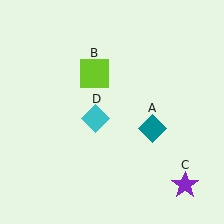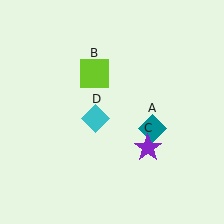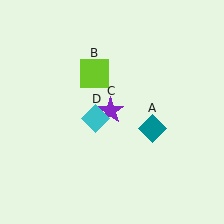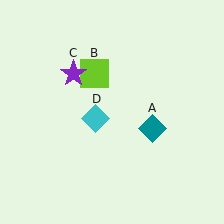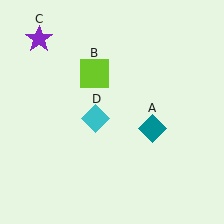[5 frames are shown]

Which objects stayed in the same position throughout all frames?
Teal diamond (object A) and lime square (object B) and cyan diamond (object D) remained stationary.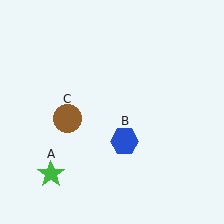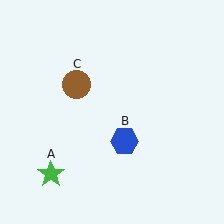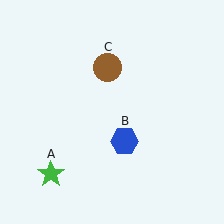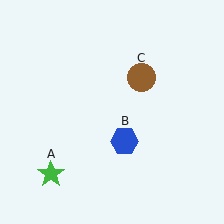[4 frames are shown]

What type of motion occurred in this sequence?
The brown circle (object C) rotated clockwise around the center of the scene.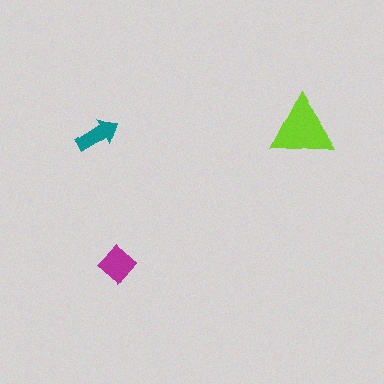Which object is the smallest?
The teal arrow.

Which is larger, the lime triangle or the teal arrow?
The lime triangle.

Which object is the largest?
The lime triangle.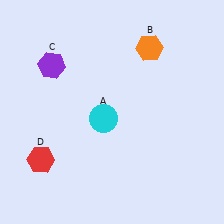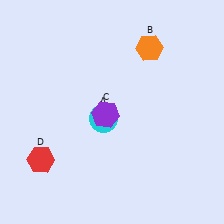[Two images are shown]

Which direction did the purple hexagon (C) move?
The purple hexagon (C) moved right.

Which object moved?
The purple hexagon (C) moved right.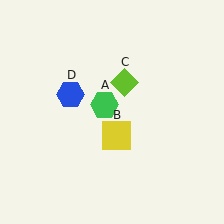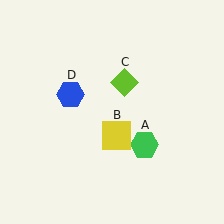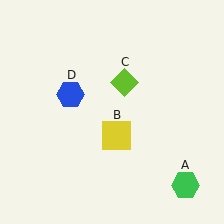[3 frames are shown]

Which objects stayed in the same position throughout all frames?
Yellow square (object B) and lime diamond (object C) and blue hexagon (object D) remained stationary.